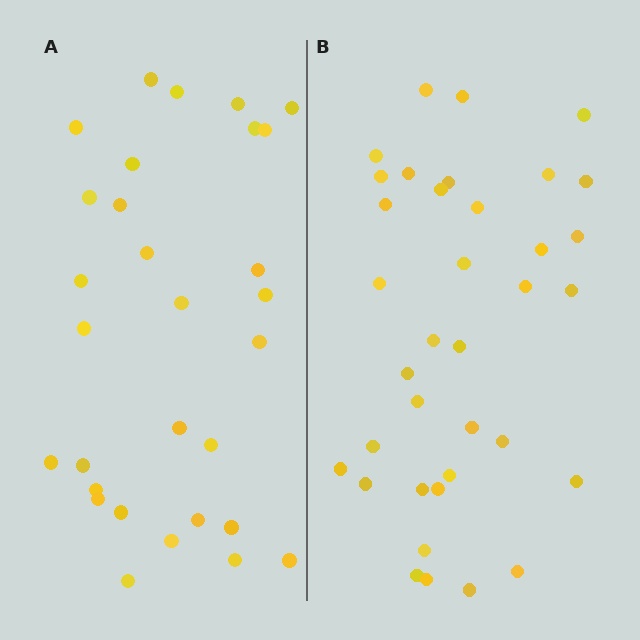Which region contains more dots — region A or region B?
Region B (the right region) has more dots.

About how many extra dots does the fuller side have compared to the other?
Region B has about 6 more dots than region A.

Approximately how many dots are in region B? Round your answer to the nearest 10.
About 40 dots. (The exact count is 36, which rounds to 40.)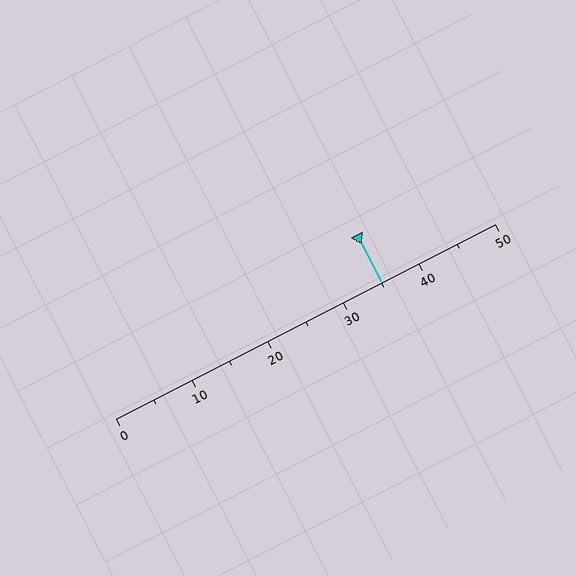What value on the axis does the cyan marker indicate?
The marker indicates approximately 35.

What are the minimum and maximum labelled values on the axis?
The axis runs from 0 to 50.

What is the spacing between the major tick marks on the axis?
The major ticks are spaced 10 apart.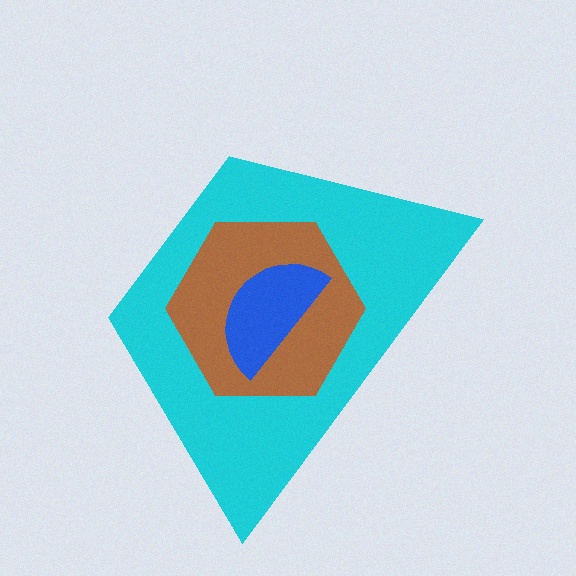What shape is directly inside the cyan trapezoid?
The brown hexagon.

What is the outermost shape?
The cyan trapezoid.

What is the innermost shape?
The blue semicircle.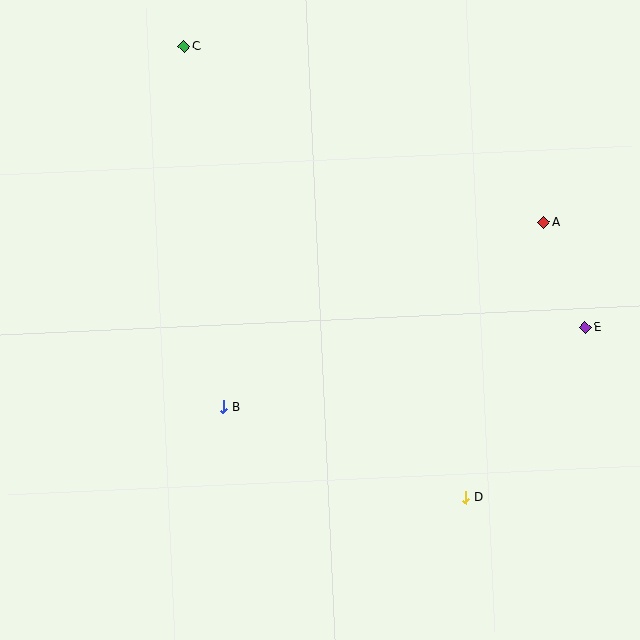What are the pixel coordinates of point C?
Point C is at (184, 47).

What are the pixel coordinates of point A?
Point A is at (544, 222).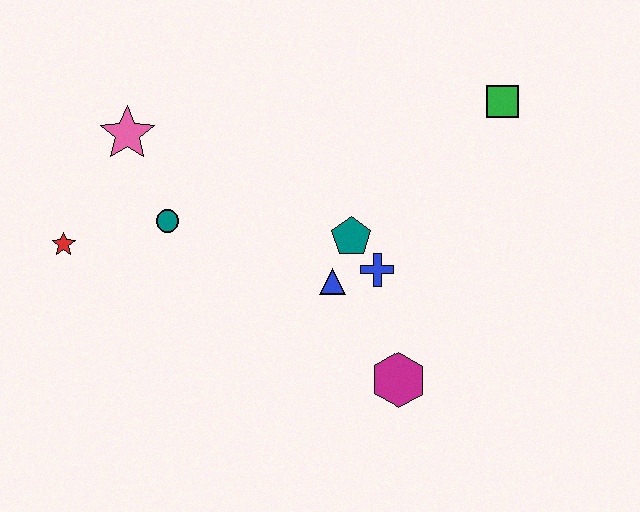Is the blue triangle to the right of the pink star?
Yes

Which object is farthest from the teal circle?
The green square is farthest from the teal circle.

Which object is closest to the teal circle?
The pink star is closest to the teal circle.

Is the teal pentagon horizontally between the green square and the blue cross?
No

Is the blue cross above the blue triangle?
Yes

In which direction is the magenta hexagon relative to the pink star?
The magenta hexagon is to the right of the pink star.